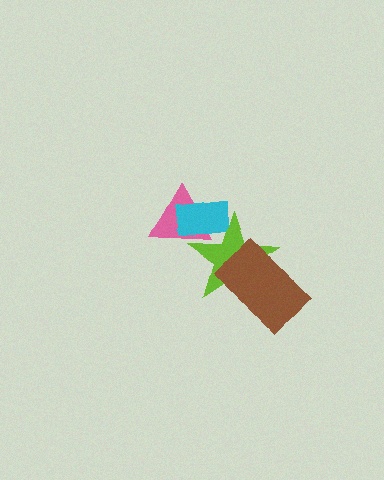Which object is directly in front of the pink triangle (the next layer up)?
The cyan rectangle is directly in front of the pink triangle.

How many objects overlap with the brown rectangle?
1 object overlaps with the brown rectangle.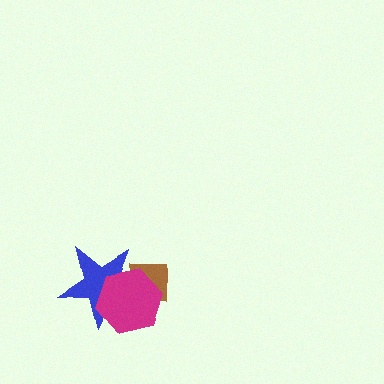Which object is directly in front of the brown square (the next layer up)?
The blue star is directly in front of the brown square.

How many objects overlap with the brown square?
2 objects overlap with the brown square.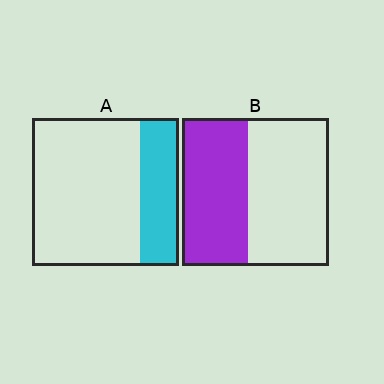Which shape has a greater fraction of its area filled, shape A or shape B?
Shape B.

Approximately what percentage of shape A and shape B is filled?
A is approximately 25% and B is approximately 45%.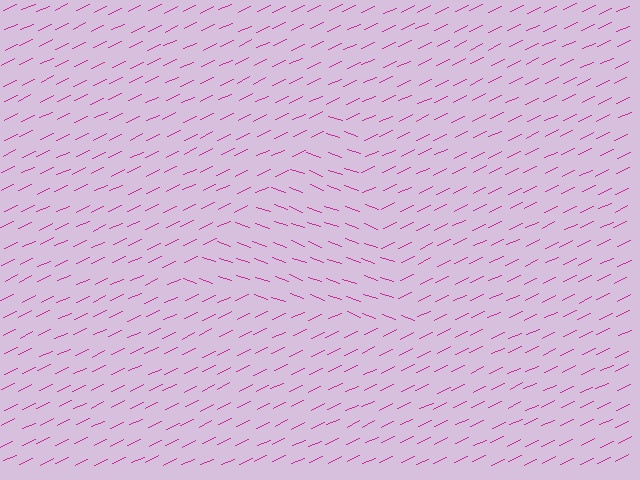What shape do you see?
I see a triangle.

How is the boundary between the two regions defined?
The boundary is defined purely by a change in line orientation (approximately 45 degrees difference). All lines are the same color and thickness.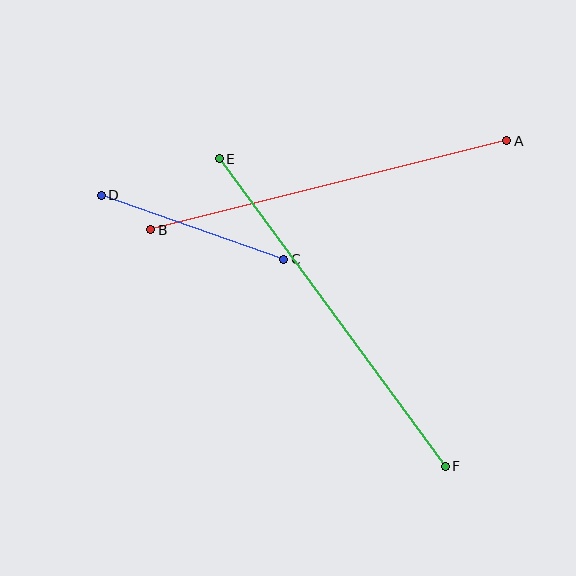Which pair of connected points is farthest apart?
Points E and F are farthest apart.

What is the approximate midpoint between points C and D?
The midpoint is at approximately (193, 227) pixels.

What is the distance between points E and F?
The distance is approximately 382 pixels.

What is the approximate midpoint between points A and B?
The midpoint is at approximately (329, 185) pixels.